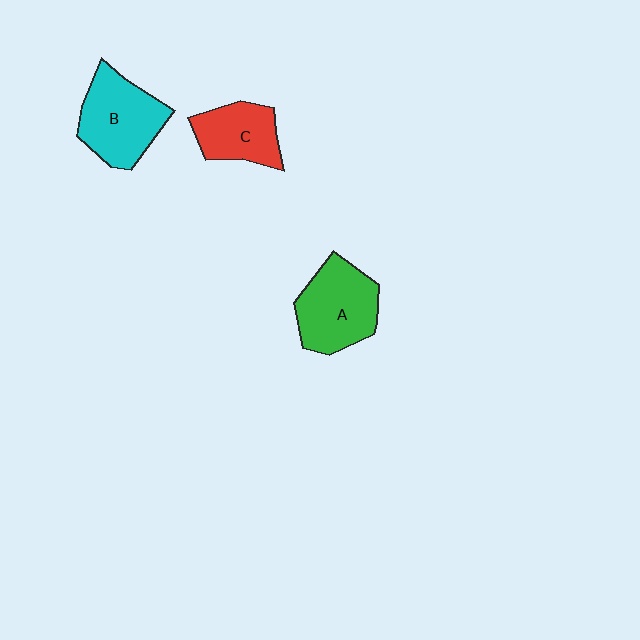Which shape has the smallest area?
Shape C (red).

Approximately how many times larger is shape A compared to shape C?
Approximately 1.3 times.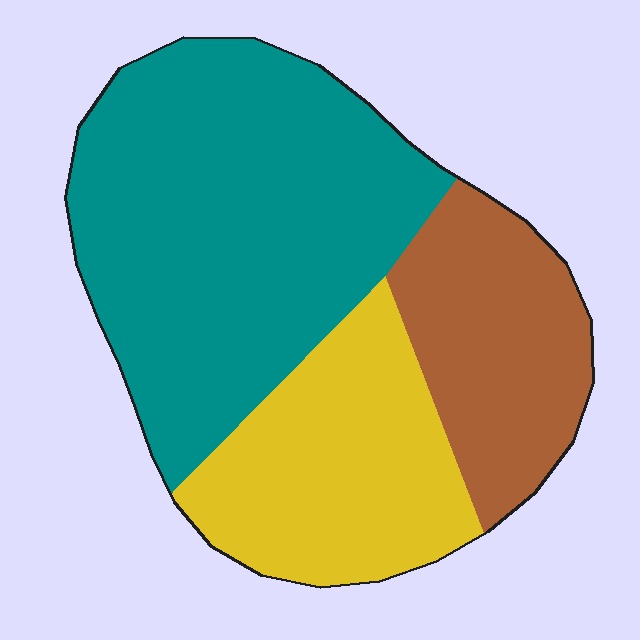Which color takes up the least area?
Brown, at roughly 20%.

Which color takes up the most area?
Teal, at roughly 50%.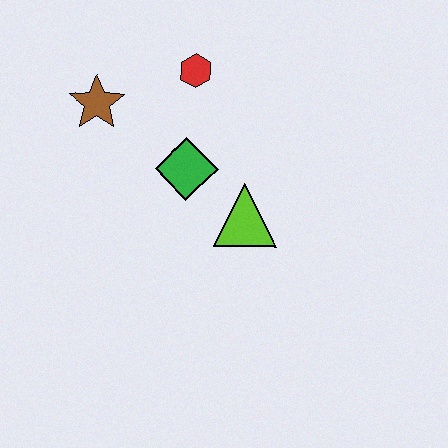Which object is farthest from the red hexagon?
The lime triangle is farthest from the red hexagon.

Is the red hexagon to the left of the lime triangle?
Yes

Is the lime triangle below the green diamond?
Yes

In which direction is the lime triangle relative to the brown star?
The lime triangle is to the right of the brown star.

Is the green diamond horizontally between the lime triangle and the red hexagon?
No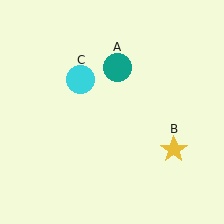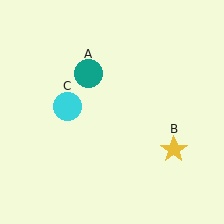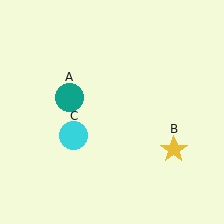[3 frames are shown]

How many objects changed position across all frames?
2 objects changed position: teal circle (object A), cyan circle (object C).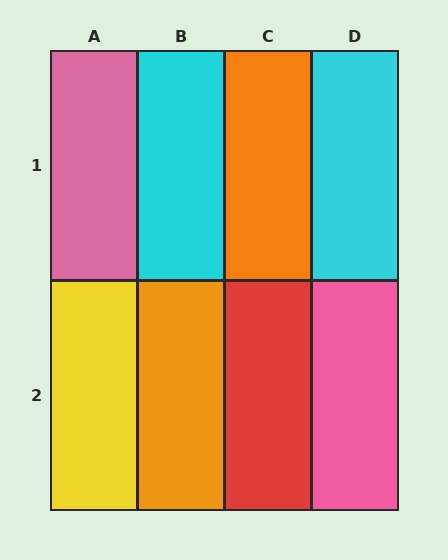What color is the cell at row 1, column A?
Pink.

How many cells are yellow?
1 cell is yellow.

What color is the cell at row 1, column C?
Orange.